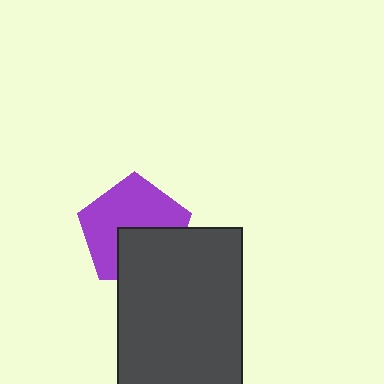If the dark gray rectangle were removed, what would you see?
You would see the complete purple pentagon.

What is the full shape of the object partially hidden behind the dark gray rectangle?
The partially hidden object is a purple pentagon.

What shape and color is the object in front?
The object in front is a dark gray rectangle.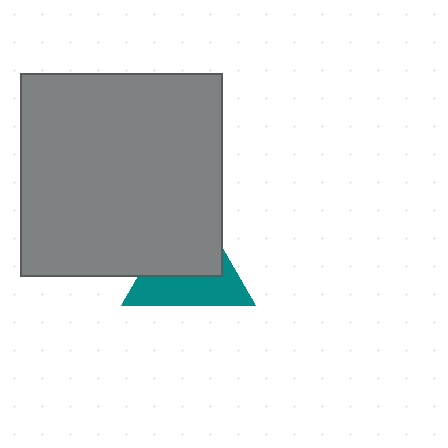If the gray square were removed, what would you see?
You would see the complete teal triangle.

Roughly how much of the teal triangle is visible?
About half of it is visible (roughly 45%).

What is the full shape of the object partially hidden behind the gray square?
The partially hidden object is a teal triangle.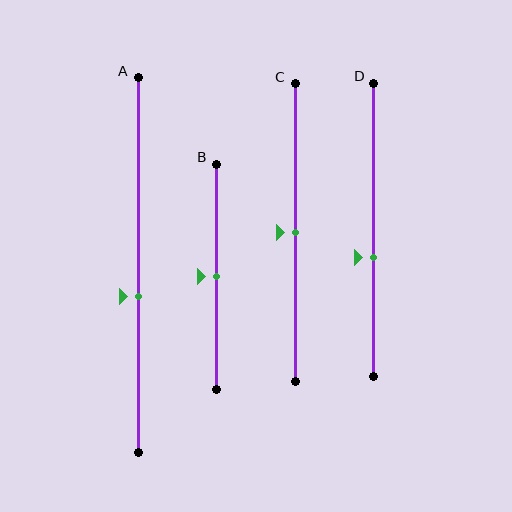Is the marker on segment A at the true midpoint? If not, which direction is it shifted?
No, the marker on segment A is shifted downward by about 8% of the segment length.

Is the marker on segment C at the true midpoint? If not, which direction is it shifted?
Yes, the marker on segment C is at the true midpoint.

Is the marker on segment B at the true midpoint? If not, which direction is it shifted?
Yes, the marker on segment B is at the true midpoint.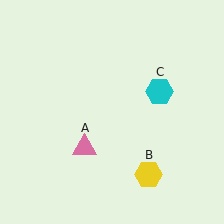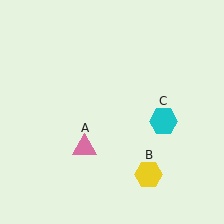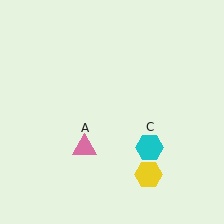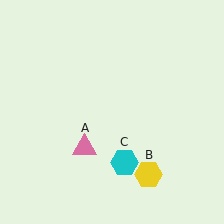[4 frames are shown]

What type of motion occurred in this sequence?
The cyan hexagon (object C) rotated clockwise around the center of the scene.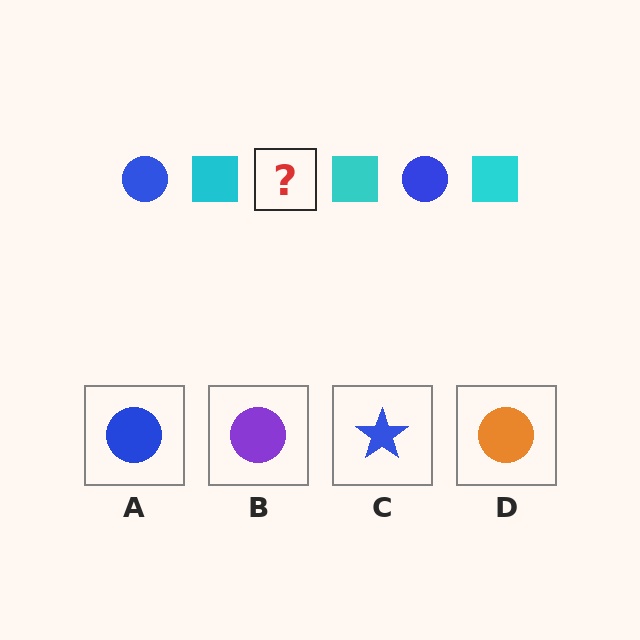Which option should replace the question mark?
Option A.